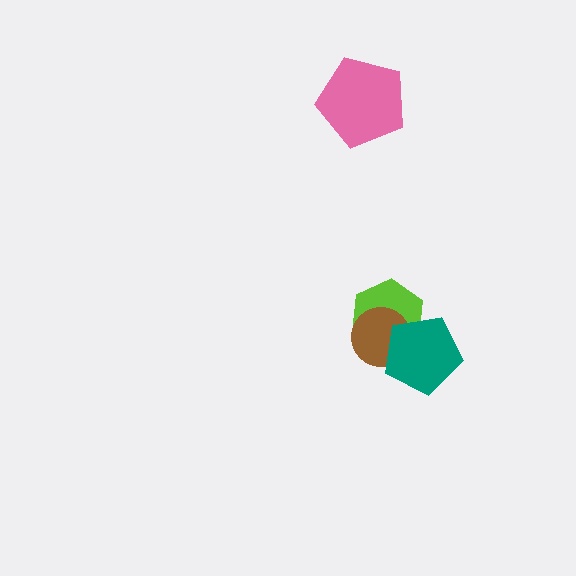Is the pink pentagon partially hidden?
No, no other shape covers it.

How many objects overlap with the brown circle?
2 objects overlap with the brown circle.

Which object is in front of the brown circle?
The teal pentagon is in front of the brown circle.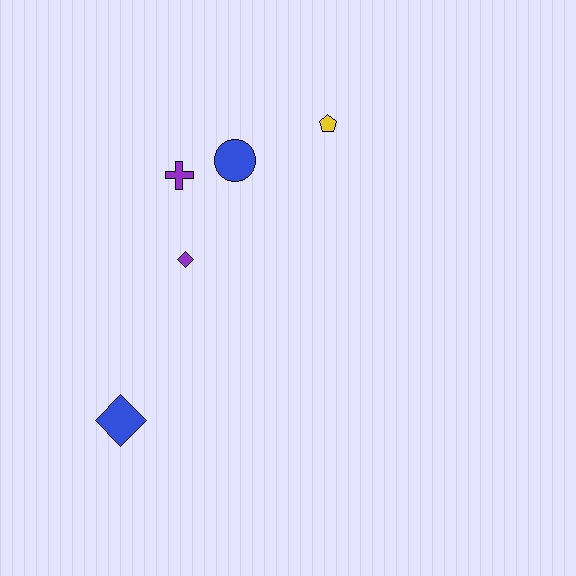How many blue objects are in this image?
There are 2 blue objects.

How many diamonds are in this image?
There are 2 diamonds.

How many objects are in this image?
There are 5 objects.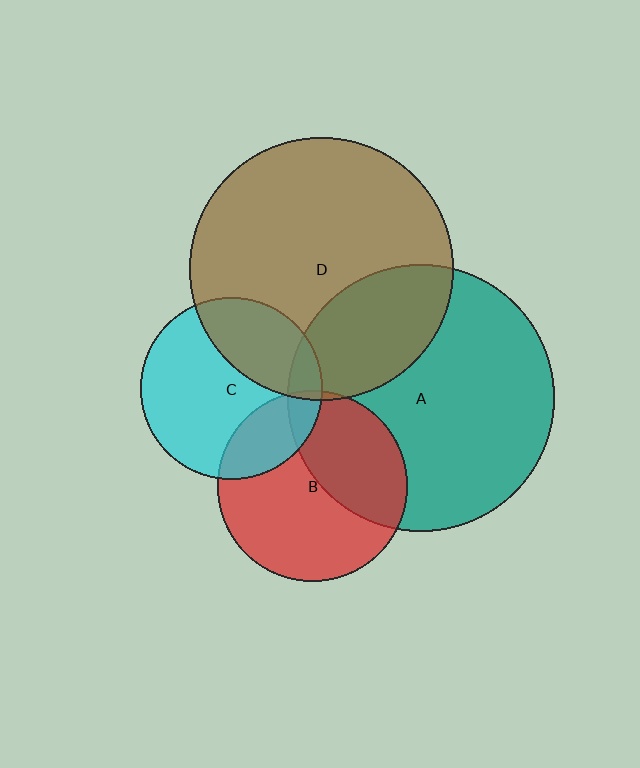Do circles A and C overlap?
Yes.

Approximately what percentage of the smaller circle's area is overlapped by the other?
Approximately 10%.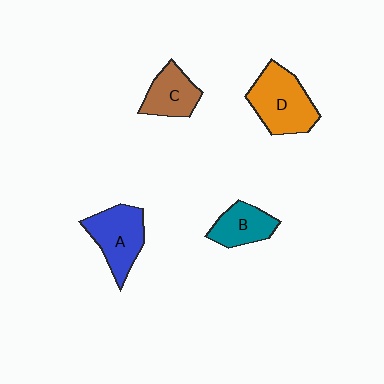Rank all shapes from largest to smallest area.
From largest to smallest: D (orange), A (blue), C (brown), B (teal).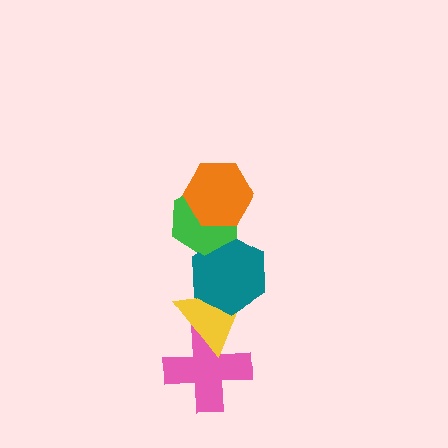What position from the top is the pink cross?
The pink cross is 5th from the top.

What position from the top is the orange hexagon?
The orange hexagon is 1st from the top.